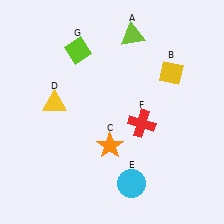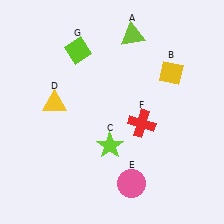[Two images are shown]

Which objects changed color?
C changed from orange to lime. E changed from cyan to pink.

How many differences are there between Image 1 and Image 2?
There are 2 differences between the two images.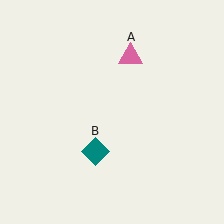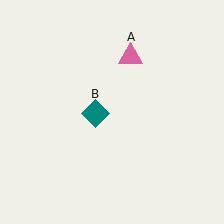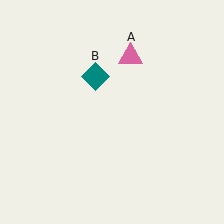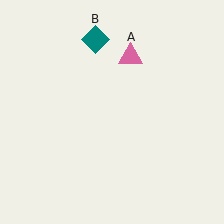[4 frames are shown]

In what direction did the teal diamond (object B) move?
The teal diamond (object B) moved up.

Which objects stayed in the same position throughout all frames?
Pink triangle (object A) remained stationary.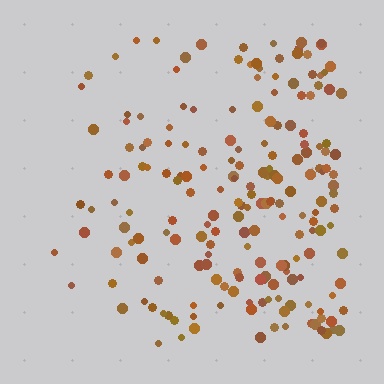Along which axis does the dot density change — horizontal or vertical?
Horizontal.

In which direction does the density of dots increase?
From left to right, with the right side densest.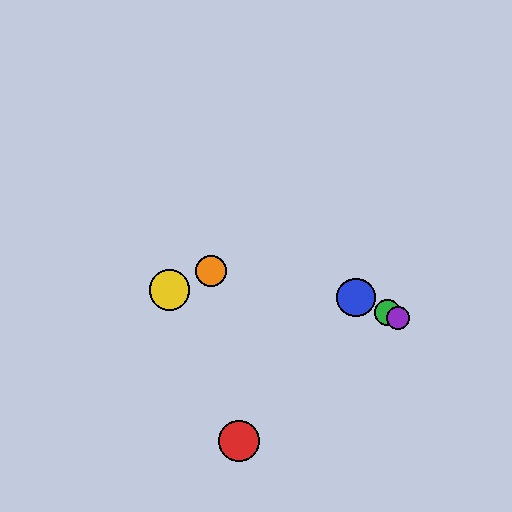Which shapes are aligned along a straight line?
The blue circle, the green circle, the purple circle are aligned along a straight line.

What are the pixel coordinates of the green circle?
The green circle is at (388, 313).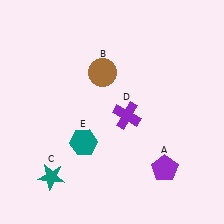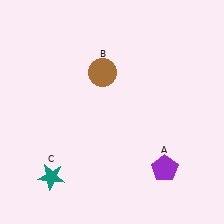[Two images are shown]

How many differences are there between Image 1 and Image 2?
There are 2 differences between the two images.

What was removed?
The purple cross (D), the teal hexagon (E) were removed in Image 2.